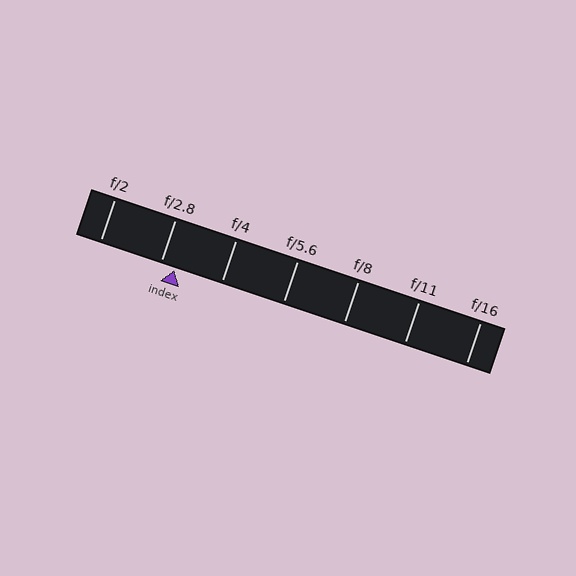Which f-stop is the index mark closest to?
The index mark is closest to f/2.8.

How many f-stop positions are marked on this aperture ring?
There are 7 f-stop positions marked.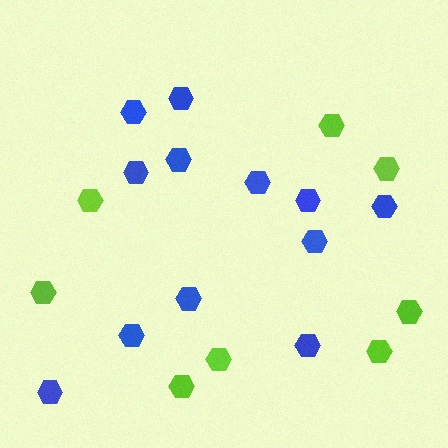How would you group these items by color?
There are 2 groups: one group of blue hexagons (12) and one group of lime hexagons (8).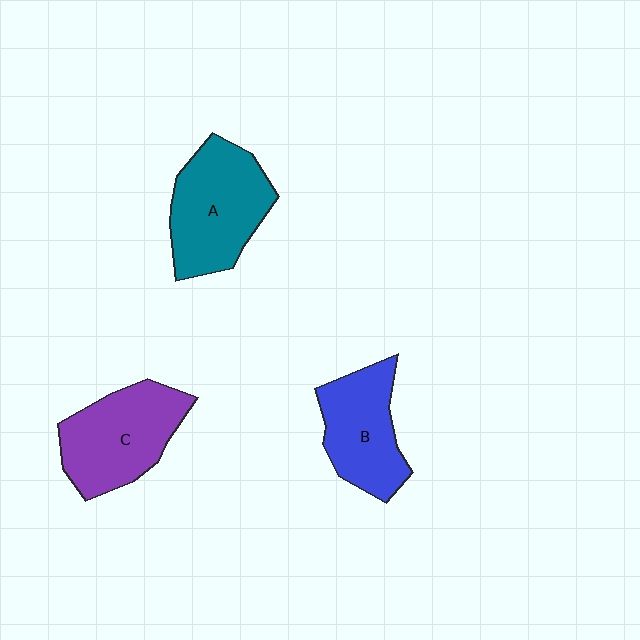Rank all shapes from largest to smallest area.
From largest to smallest: A (teal), C (purple), B (blue).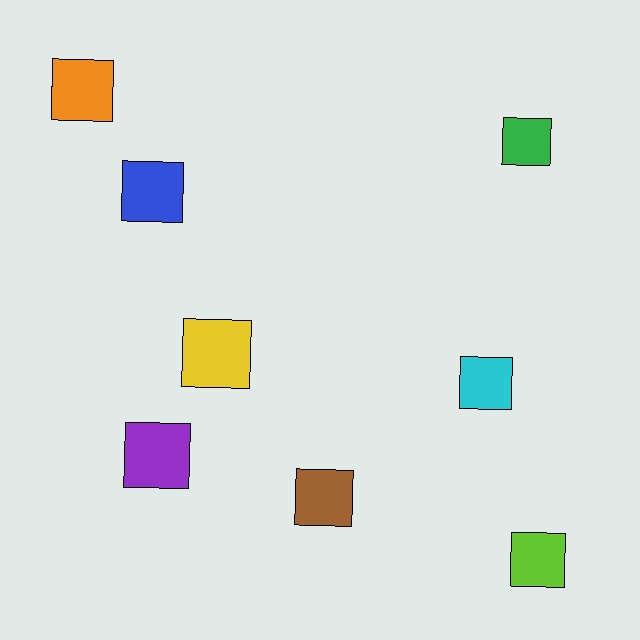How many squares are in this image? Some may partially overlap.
There are 8 squares.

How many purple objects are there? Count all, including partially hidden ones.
There is 1 purple object.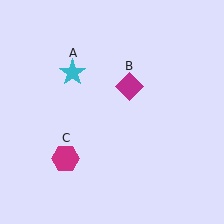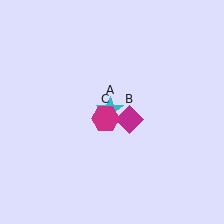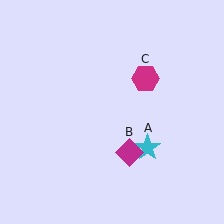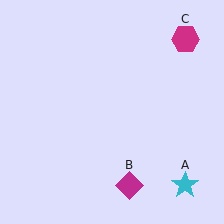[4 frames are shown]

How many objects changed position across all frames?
3 objects changed position: cyan star (object A), magenta diamond (object B), magenta hexagon (object C).